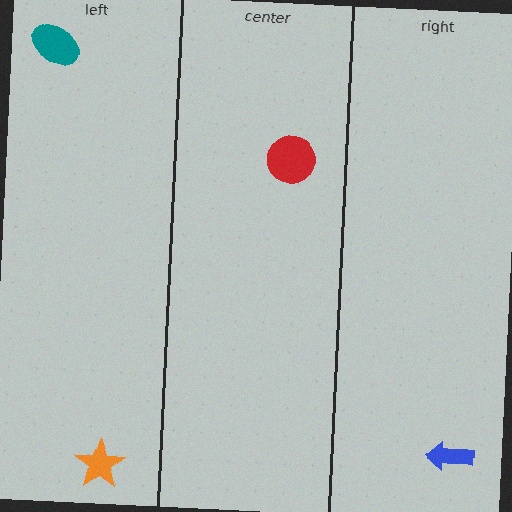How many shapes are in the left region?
2.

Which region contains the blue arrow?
The right region.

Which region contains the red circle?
The center region.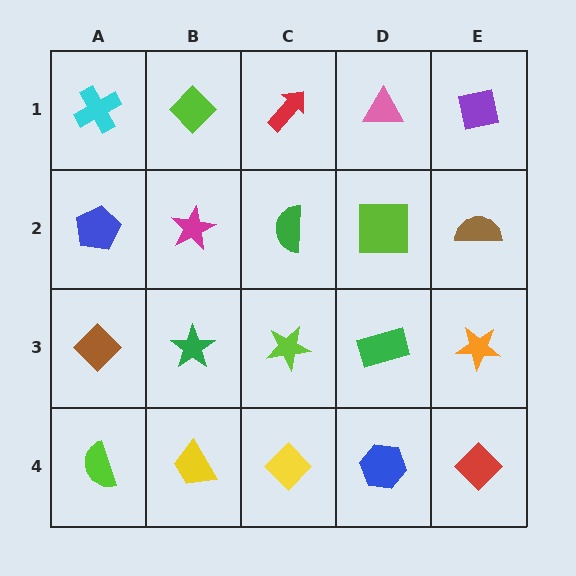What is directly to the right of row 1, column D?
A purple square.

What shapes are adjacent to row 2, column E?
A purple square (row 1, column E), an orange star (row 3, column E), a lime square (row 2, column D).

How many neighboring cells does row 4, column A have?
2.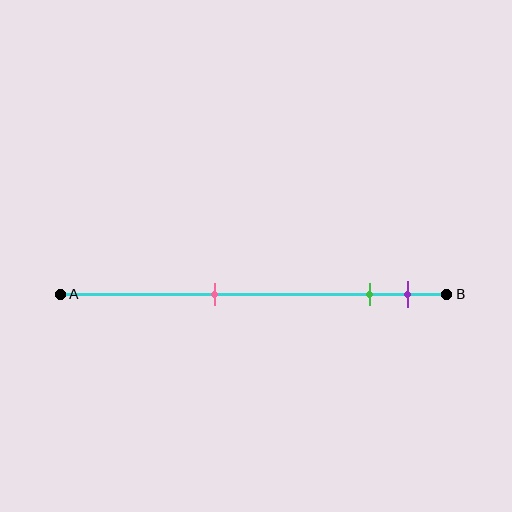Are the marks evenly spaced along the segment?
No, the marks are not evenly spaced.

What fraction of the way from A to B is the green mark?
The green mark is approximately 80% (0.8) of the way from A to B.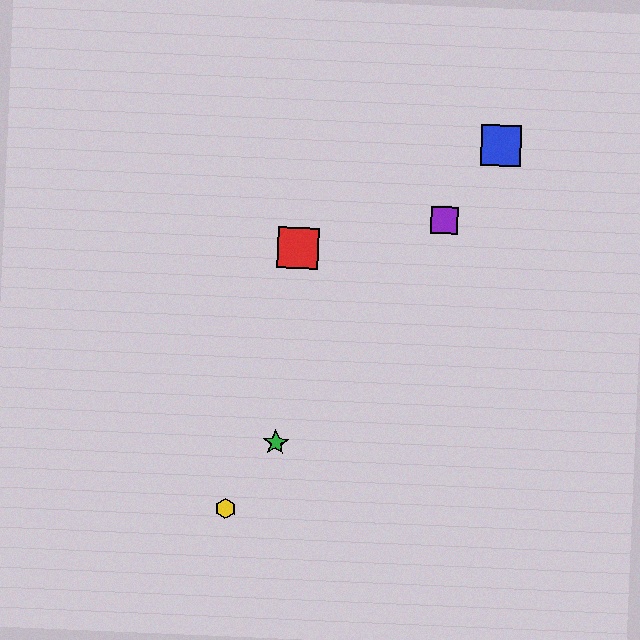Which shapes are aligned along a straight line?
The blue square, the green star, the yellow hexagon, the purple square are aligned along a straight line.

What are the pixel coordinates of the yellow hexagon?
The yellow hexagon is at (225, 509).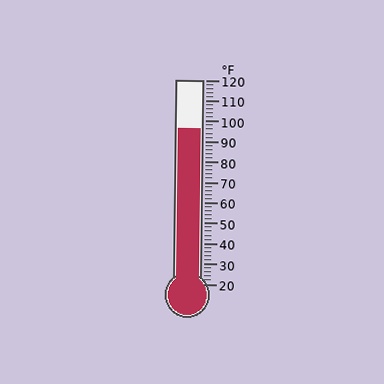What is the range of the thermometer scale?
The thermometer scale ranges from 20°F to 120°F.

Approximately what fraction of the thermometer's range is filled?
The thermometer is filled to approximately 75% of its range.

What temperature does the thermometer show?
The thermometer shows approximately 96°F.